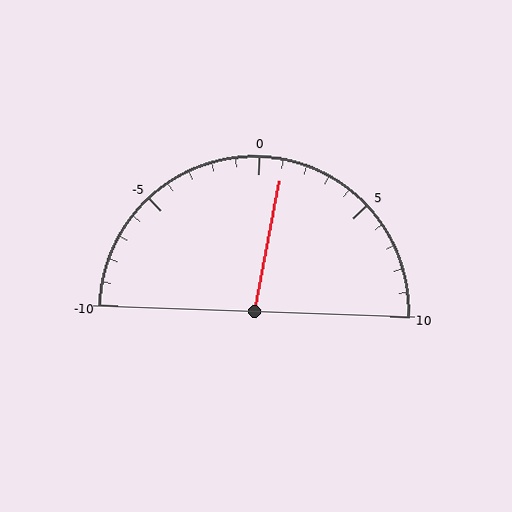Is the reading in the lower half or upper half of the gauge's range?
The reading is in the upper half of the range (-10 to 10).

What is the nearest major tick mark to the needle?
The nearest major tick mark is 0.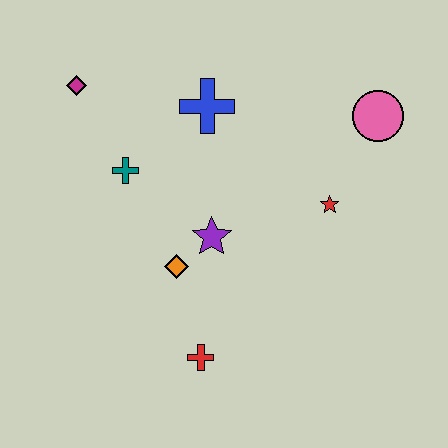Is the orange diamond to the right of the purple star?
No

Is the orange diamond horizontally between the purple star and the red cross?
No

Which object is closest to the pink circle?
The red star is closest to the pink circle.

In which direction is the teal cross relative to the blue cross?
The teal cross is to the left of the blue cross.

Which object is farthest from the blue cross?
The red cross is farthest from the blue cross.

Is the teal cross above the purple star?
Yes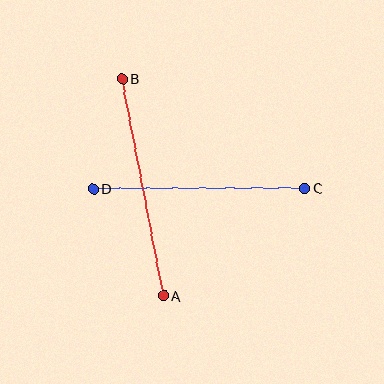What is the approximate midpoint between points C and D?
The midpoint is at approximately (199, 189) pixels.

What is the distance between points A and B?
The distance is approximately 221 pixels.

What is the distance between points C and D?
The distance is approximately 212 pixels.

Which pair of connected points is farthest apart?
Points A and B are farthest apart.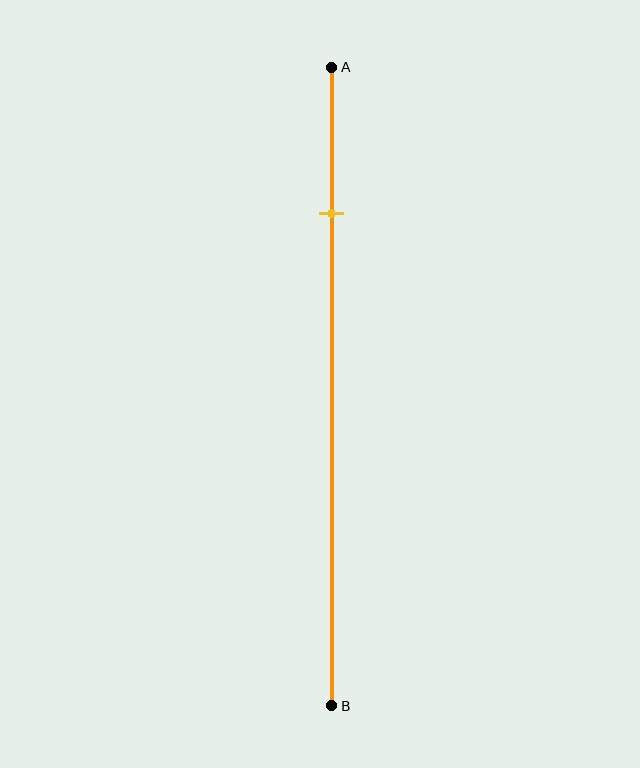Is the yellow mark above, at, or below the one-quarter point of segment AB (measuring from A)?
The yellow mark is approximately at the one-quarter point of segment AB.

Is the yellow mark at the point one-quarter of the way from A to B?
Yes, the mark is approximately at the one-quarter point.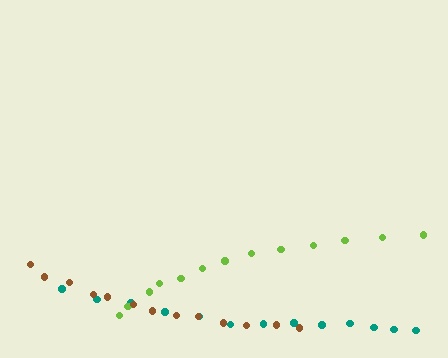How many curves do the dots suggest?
There are 3 distinct paths.